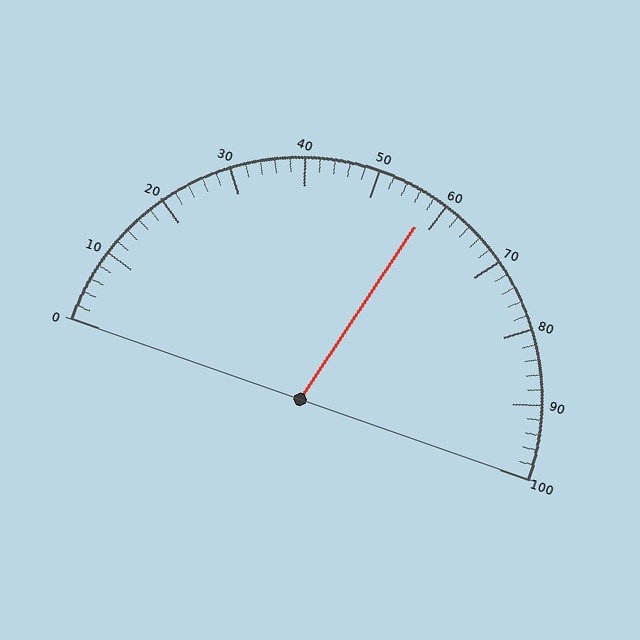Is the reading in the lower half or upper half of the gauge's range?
The reading is in the upper half of the range (0 to 100).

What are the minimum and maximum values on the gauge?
The gauge ranges from 0 to 100.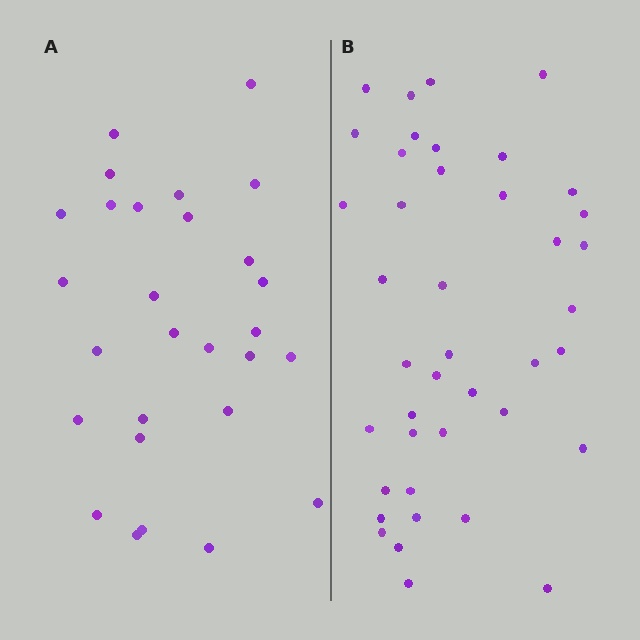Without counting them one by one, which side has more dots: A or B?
Region B (the right region) has more dots.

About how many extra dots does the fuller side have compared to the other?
Region B has approximately 15 more dots than region A.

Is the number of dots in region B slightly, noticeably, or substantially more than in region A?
Region B has substantially more. The ratio is roughly 1.5 to 1.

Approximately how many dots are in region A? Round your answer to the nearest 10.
About 30 dots. (The exact count is 28, which rounds to 30.)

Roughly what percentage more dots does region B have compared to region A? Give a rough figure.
About 45% more.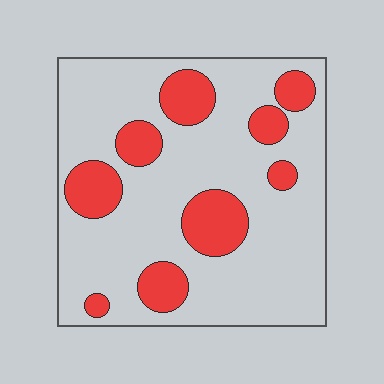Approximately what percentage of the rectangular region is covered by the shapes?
Approximately 25%.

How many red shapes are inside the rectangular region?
9.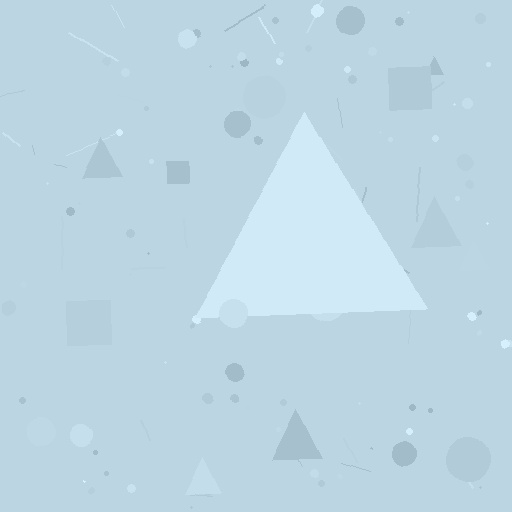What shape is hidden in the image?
A triangle is hidden in the image.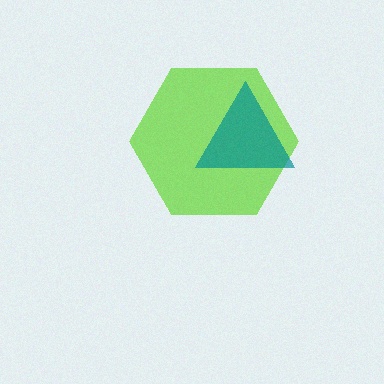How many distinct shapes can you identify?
There are 2 distinct shapes: a lime hexagon, a teal triangle.